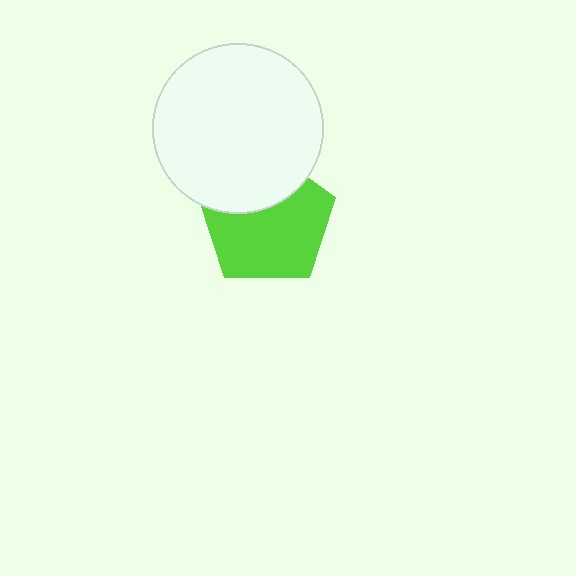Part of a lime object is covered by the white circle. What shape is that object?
It is a pentagon.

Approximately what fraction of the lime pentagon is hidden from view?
Roughly 33% of the lime pentagon is hidden behind the white circle.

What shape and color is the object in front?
The object in front is a white circle.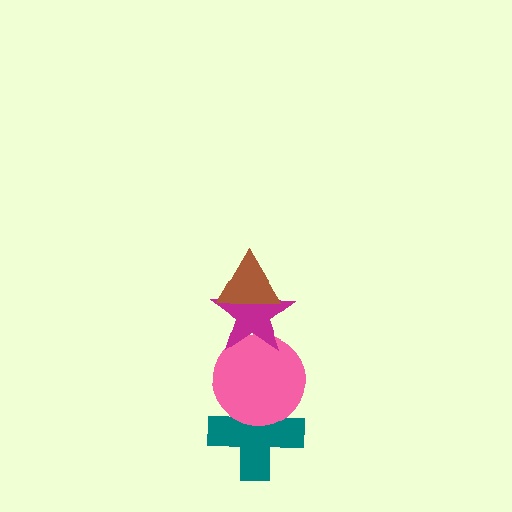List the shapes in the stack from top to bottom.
From top to bottom: the brown triangle, the magenta star, the pink circle, the teal cross.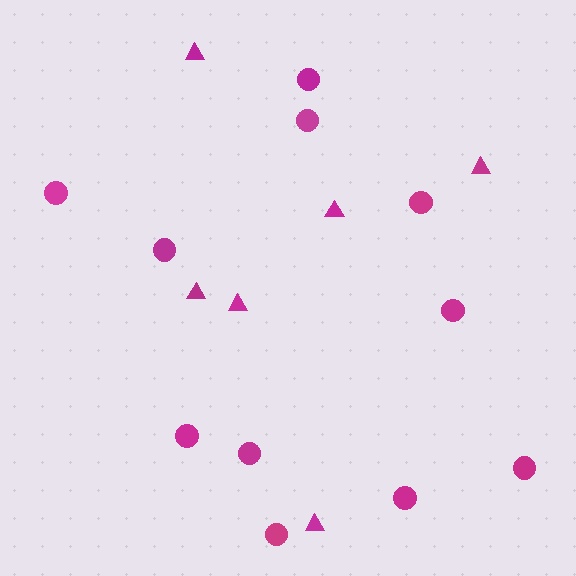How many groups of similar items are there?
There are 2 groups: one group of triangles (6) and one group of circles (11).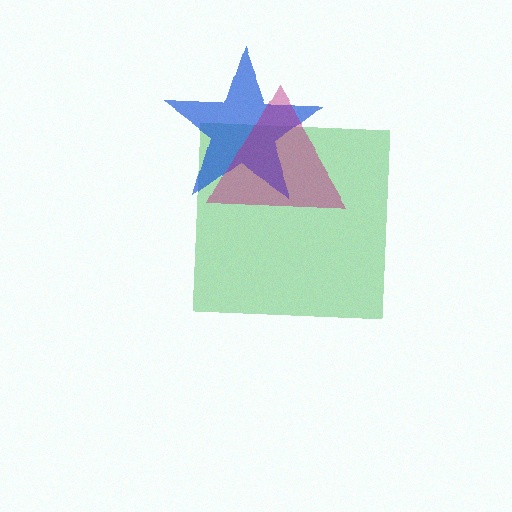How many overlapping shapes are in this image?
There are 3 overlapping shapes in the image.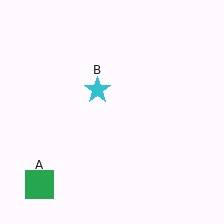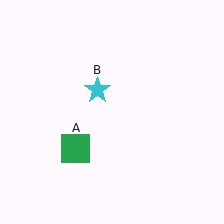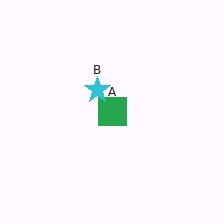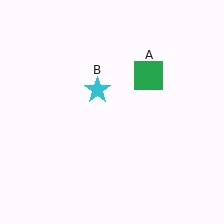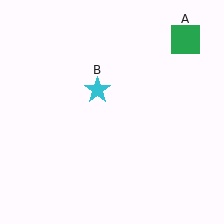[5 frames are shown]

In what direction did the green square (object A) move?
The green square (object A) moved up and to the right.